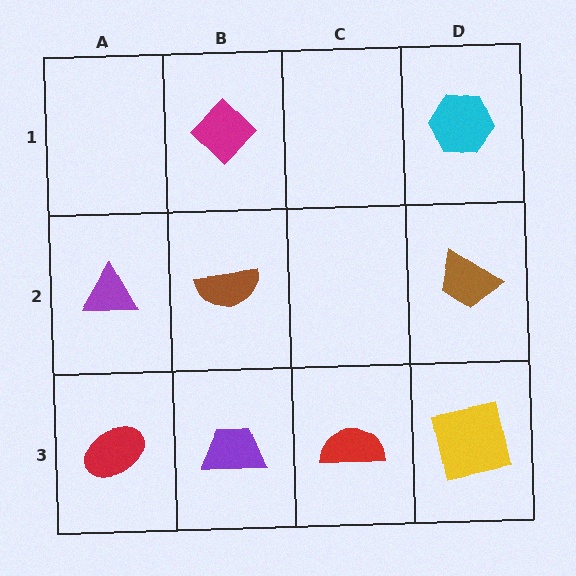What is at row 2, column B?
A brown semicircle.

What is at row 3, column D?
A yellow square.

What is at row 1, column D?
A cyan hexagon.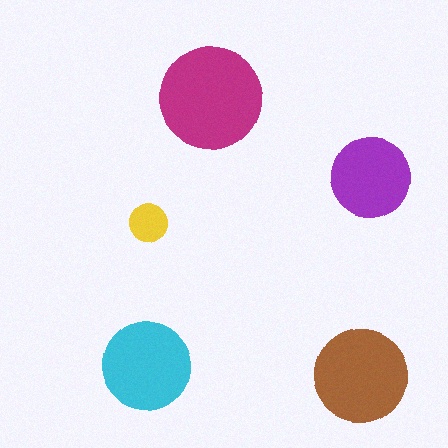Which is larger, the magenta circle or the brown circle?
The magenta one.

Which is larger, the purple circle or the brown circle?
The brown one.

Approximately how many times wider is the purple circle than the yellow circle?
About 2 times wider.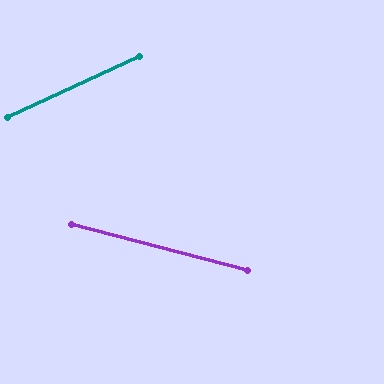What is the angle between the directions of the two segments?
Approximately 40 degrees.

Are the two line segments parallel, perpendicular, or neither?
Neither parallel nor perpendicular — they differ by about 40°.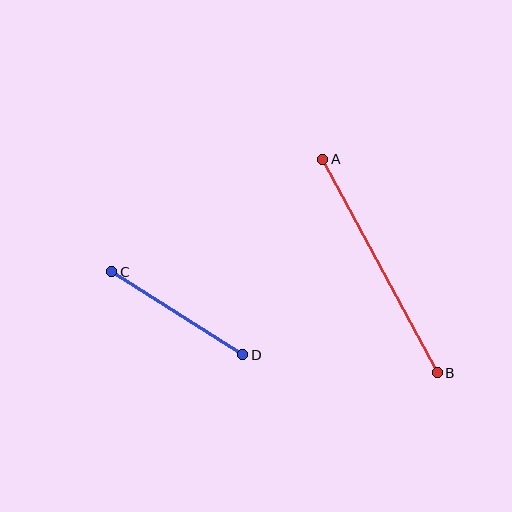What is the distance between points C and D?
The distance is approximately 155 pixels.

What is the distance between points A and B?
The distance is approximately 242 pixels.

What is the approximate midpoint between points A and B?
The midpoint is at approximately (380, 266) pixels.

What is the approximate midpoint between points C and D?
The midpoint is at approximately (177, 313) pixels.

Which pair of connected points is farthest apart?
Points A and B are farthest apart.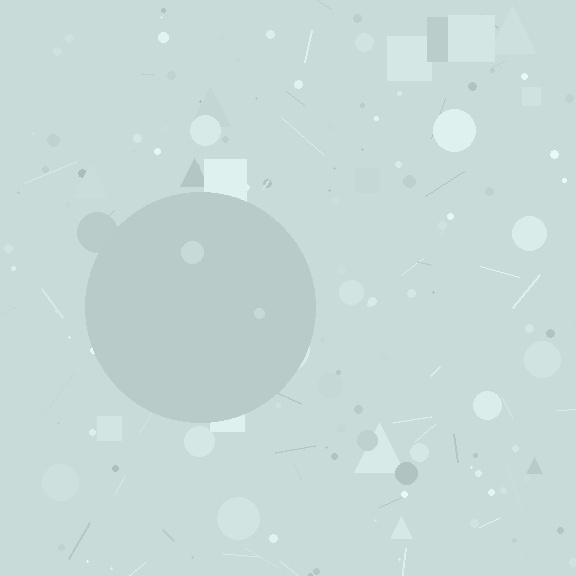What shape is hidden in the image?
A circle is hidden in the image.